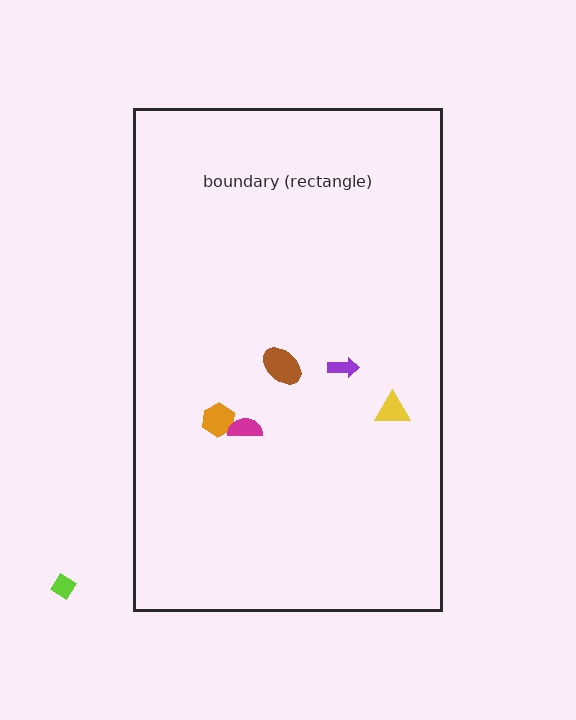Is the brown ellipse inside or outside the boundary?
Inside.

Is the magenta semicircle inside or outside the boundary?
Inside.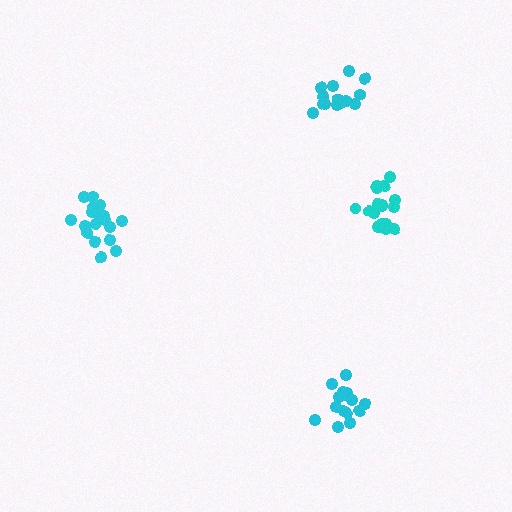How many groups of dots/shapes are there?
There are 4 groups.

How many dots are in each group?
Group 1: 17 dots, Group 2: 15 dots, Group 3: 15 dots, Group 4: 18 dots (65 total).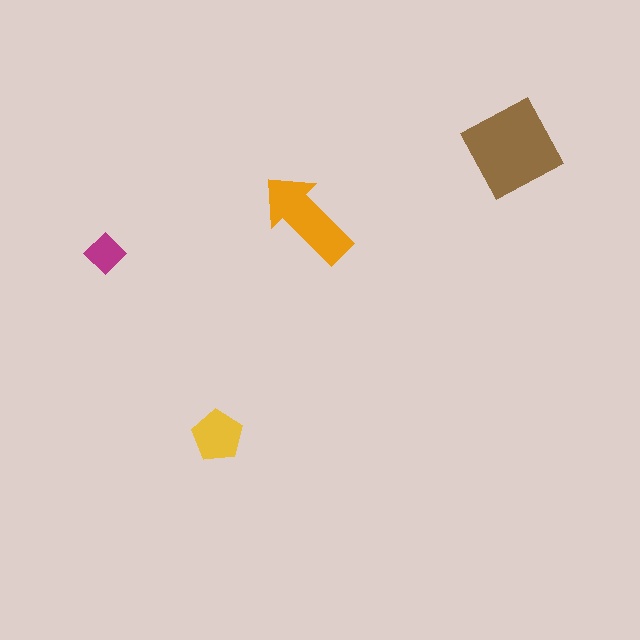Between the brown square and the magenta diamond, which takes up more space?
The brown square.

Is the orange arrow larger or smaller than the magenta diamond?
Larger.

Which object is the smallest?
The magenta diamond.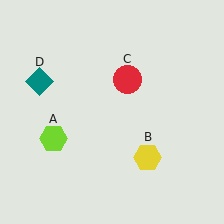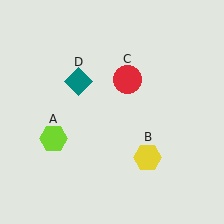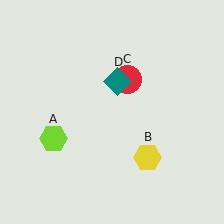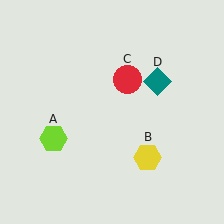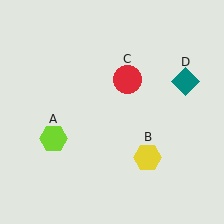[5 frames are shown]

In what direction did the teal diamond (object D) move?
The teal diamond (object D) moved right.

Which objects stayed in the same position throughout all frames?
Lime hexagon (object A) and yellow hexagon (object B) and red circle (object C) remained stationary.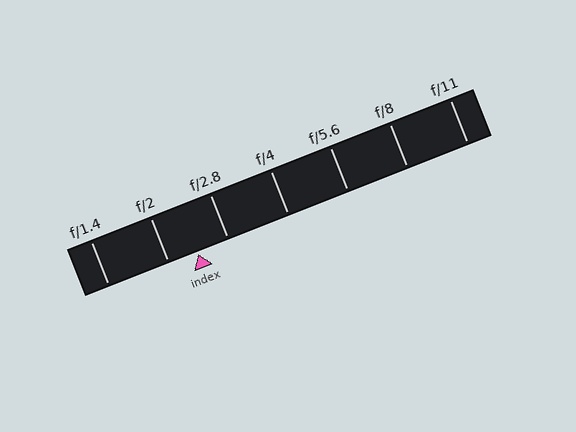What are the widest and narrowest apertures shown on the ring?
The widest aperture shown is f/1.4 and the narrowest is f/11.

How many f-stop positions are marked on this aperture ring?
There are 7 f-stop positions marked.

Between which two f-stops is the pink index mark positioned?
The index mark is between f/2 and f/2.8.